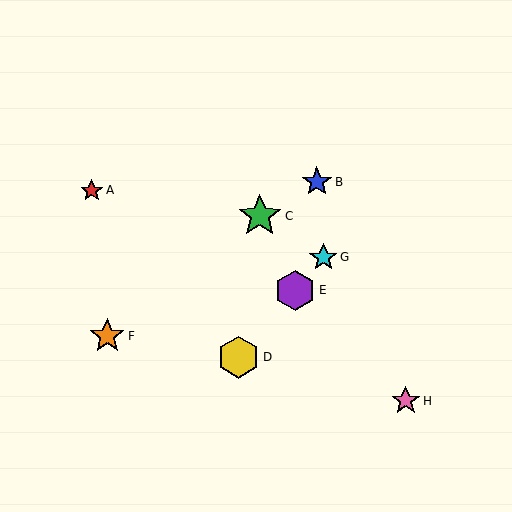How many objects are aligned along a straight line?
3 objects (D, E, G) are aligned along a straight line.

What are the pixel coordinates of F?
Object F is at (107, 336).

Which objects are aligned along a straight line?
Objects D, E, G are aligned along a straight line.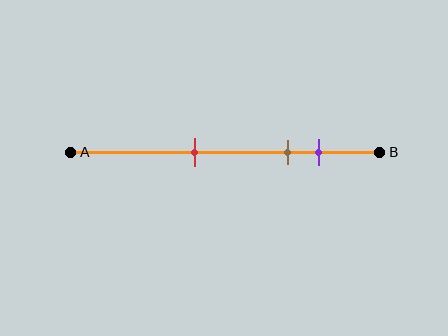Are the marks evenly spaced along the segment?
No, the marks are not evenly spaced.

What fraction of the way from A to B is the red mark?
The red mark is approximately 40% (0.4) of the way from A to B.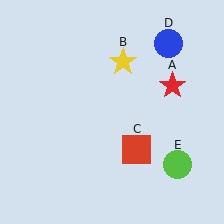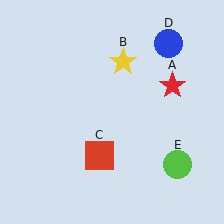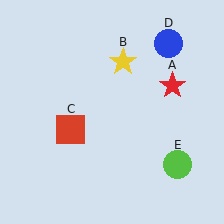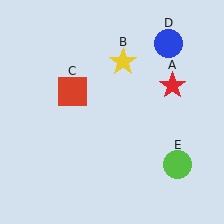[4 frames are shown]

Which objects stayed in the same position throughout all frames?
Red star (object A) and yellow star (object B) and blue circle (object D) and lime circle (object E) remained stationary.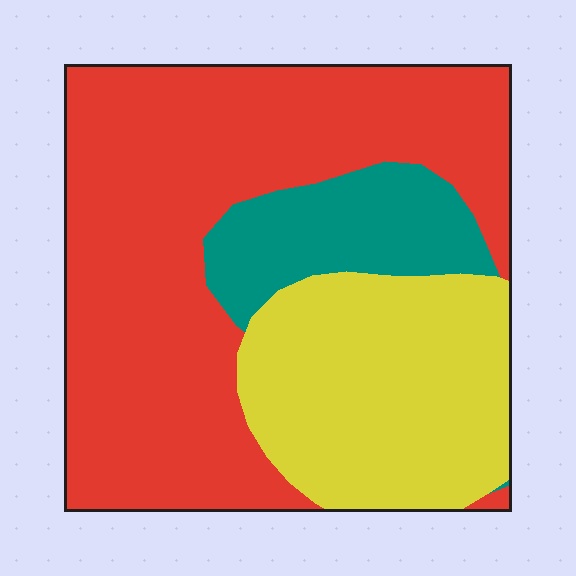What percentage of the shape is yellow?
Yellow takes up between a quarter and a half of the shape.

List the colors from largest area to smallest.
From largest to smallest: red, yellow, teal.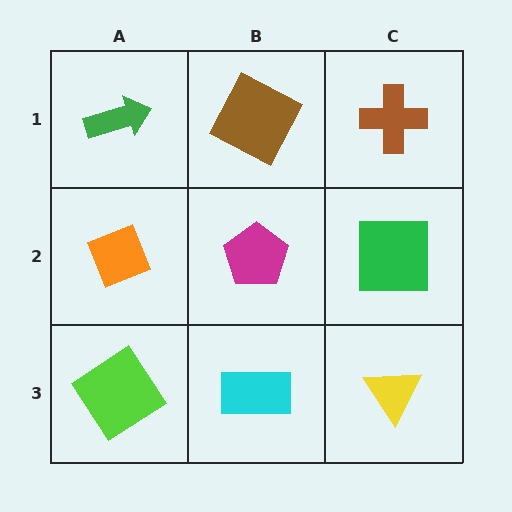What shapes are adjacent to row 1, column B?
A magenta pentagon (row 2, column B), a green arrow (row 1, column A), a brown cross (row 1, column C).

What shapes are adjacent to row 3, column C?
A green square (row 2, column C), a cyan rectangle (row 3, column B).